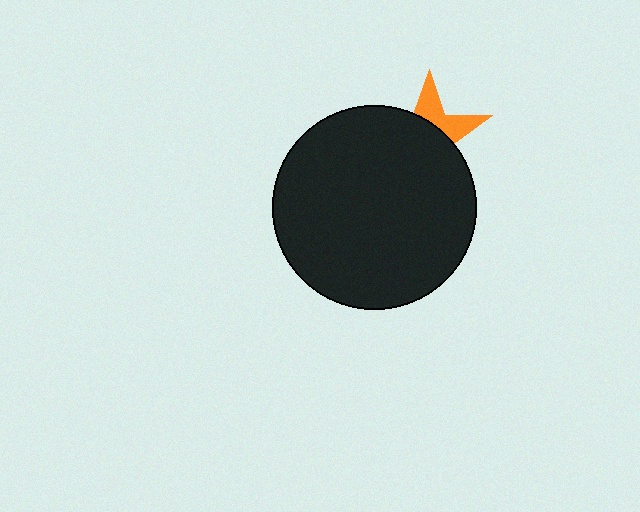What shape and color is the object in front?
The object in front is a black circle.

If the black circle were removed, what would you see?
You would see the complete orange star.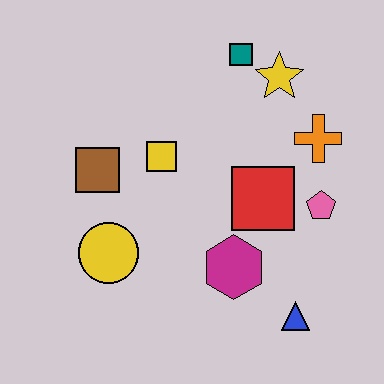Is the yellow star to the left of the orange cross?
Yes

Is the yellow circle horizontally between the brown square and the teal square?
Yes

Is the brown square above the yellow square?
No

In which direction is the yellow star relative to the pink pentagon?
The yellow star is above the pink pentagon.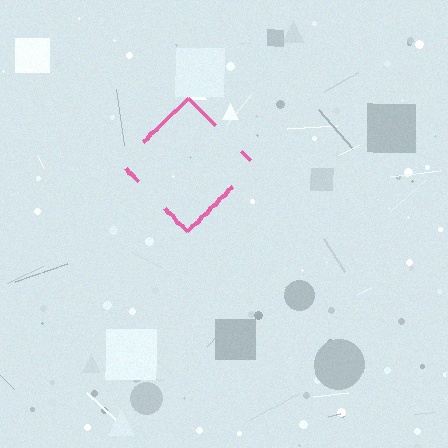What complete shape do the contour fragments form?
The contour fragments form a diamond.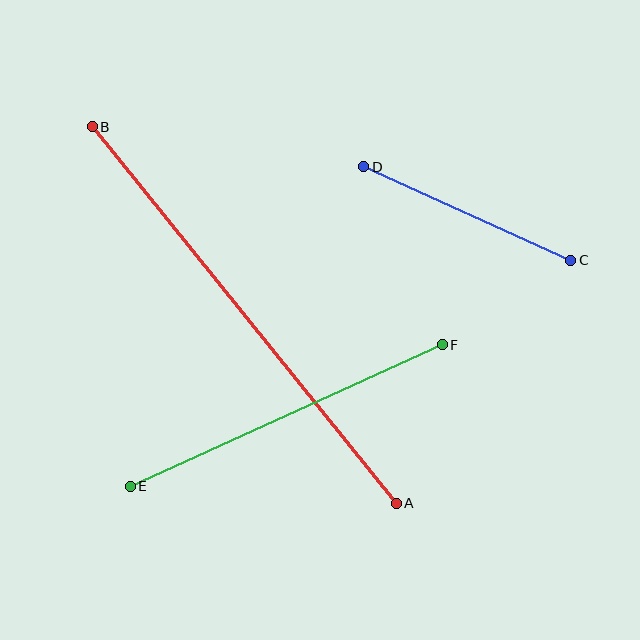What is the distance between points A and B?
The distance is approximately 484 pixels.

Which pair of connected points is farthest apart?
Points A and B are farthest apart.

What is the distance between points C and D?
The distance is approximately 227 pixels.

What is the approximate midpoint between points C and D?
The midpoint is at approximately (467, 214) pixels.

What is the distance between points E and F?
The distance is approximately 342 pixels.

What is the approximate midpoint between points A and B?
The midpoint is at approximately (244, 315) pixels.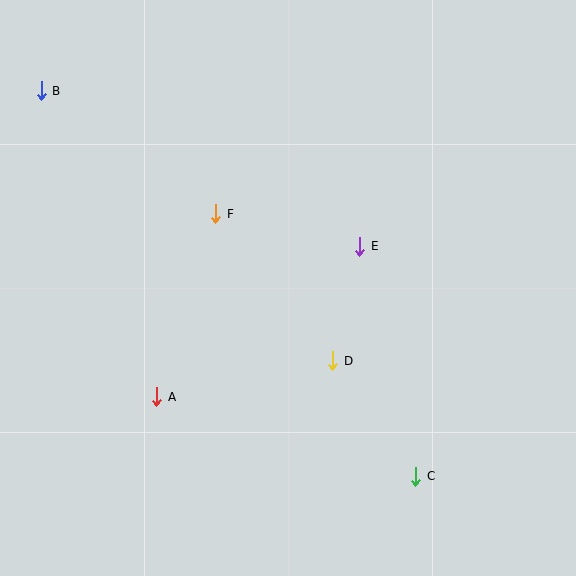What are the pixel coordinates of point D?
Point D is at (333, 361).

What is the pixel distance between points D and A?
The distance between D and A is 180 pixels.